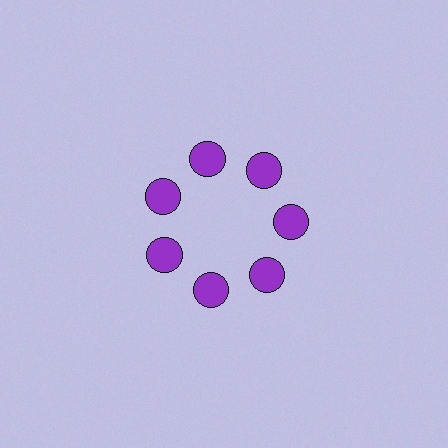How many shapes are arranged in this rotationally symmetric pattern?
There are 7 shapes, arranged in 7 groups of 1.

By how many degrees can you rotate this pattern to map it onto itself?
The pattern maps onto itself every 51 degrees of rotation.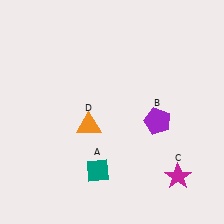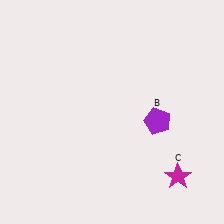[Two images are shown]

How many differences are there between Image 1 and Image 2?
There are 2 differences between the two images.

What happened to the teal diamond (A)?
The teal diamond (A) was removed in Image 2. It was in the bottom-left area of Image 1.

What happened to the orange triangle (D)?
The orange triangle (D) was removed in Image 2. It was in the bottom-left area of Image 1.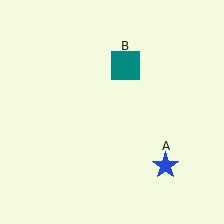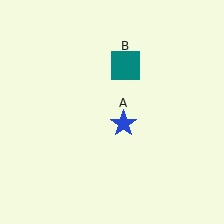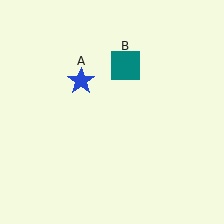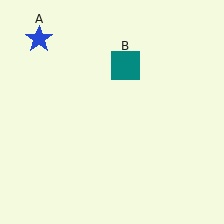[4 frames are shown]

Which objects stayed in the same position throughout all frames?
Teal square (object B) remained stationary.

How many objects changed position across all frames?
1 object changed position: blue star (object A).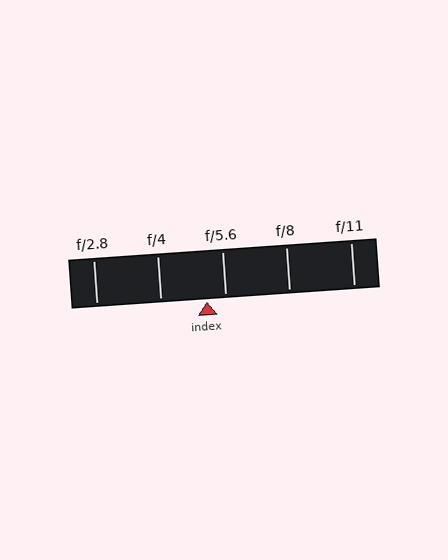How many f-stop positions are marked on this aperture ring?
There are 5 f-stop positions marked.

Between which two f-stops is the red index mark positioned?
The index mark is between f/4 and f/5.6.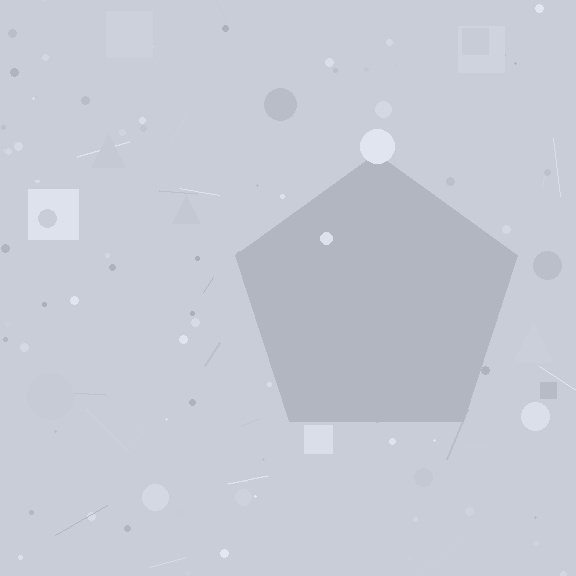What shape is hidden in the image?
A pentagon is hidden in the image.